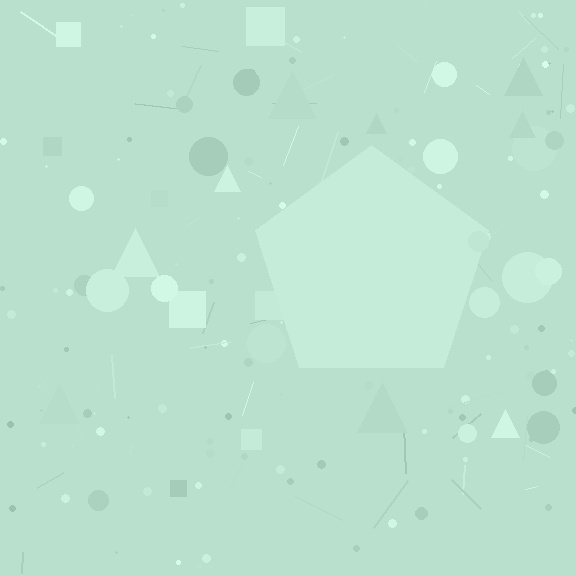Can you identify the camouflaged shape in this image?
The camouflaged shape is a pentagon.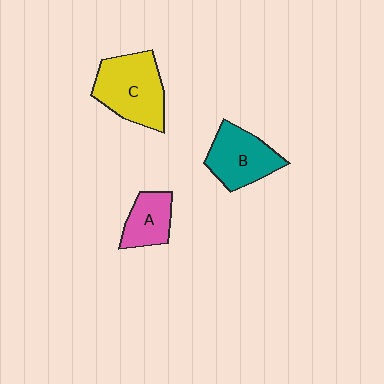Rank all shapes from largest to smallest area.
From largest to smallest: C (yellow), B (teal), A (pink).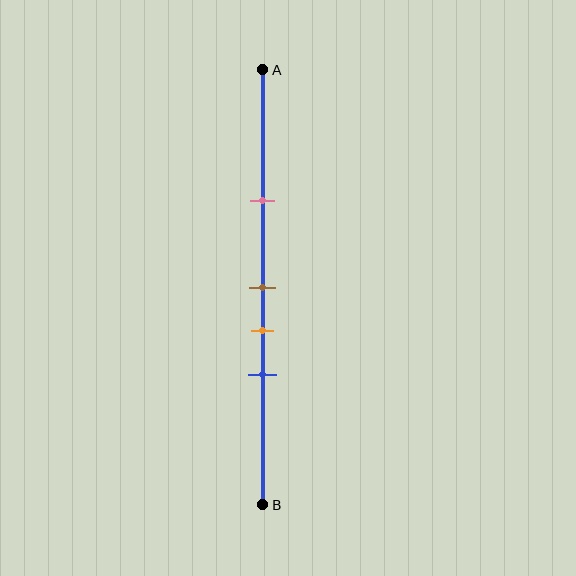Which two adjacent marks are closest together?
The brown and orange marks are the closest adjacent pair.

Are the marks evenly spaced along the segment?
No, the marks are not evenly spaced.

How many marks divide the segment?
There are 4 marks dividing the segment.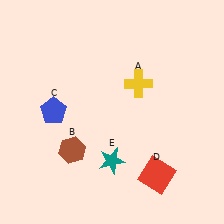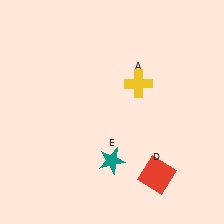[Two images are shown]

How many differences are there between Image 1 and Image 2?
There are 2 differences between the two images.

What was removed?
The blue pentagon (C), the brown hexagon (B) were removed in Image 2.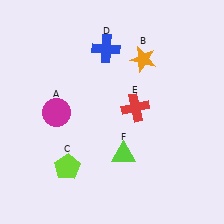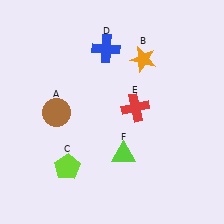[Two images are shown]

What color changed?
The circle (A) changed from magenta in Image 1 to brown in Image 2.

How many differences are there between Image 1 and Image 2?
There is 1 difference between the two images.